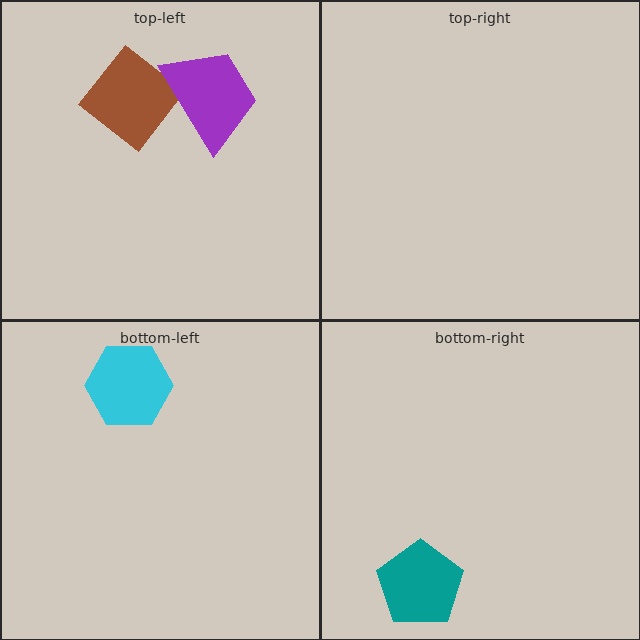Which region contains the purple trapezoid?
The top-left region.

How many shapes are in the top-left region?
2.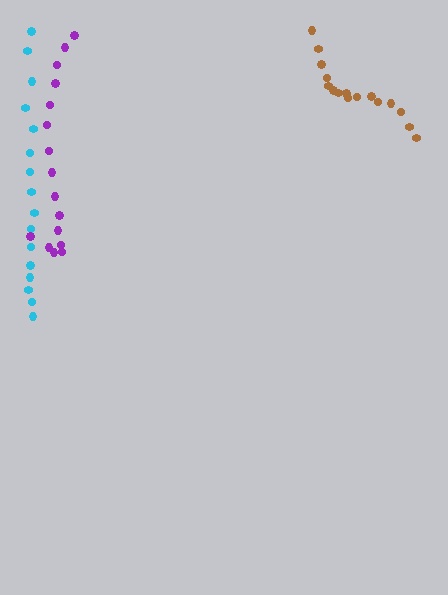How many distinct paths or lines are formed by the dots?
There are 3 distinct paths.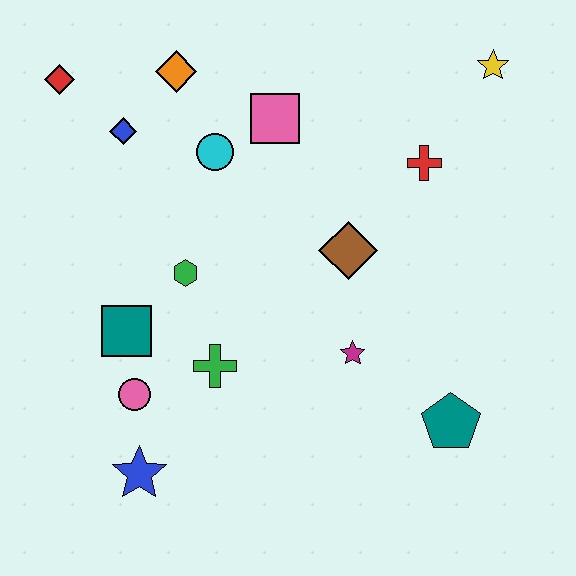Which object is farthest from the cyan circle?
The teal pentagon is farthest from the cyan circle.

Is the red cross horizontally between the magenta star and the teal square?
No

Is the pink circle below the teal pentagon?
No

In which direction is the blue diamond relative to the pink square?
The blue diamond is to the left of the pink square.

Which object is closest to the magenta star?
The brown diamond is closest to the magenta star.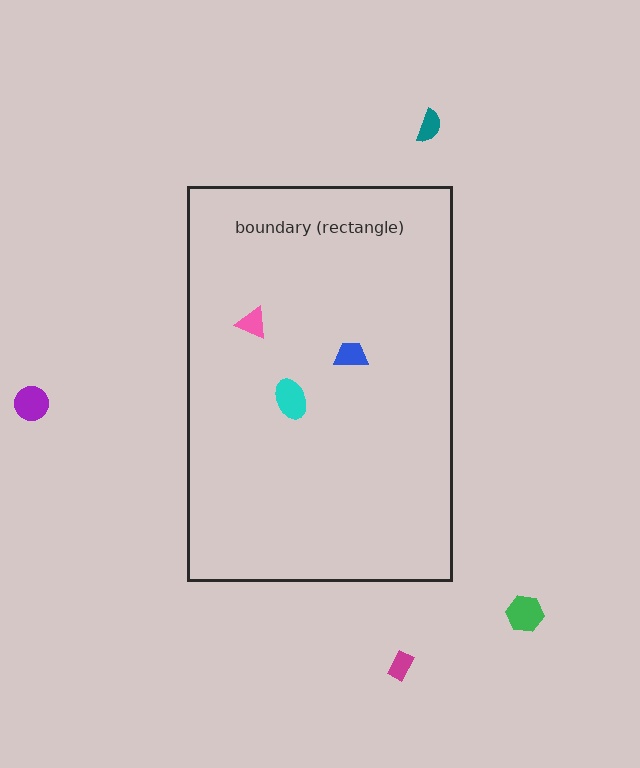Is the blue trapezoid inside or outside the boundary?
Inside.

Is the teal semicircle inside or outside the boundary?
Outside.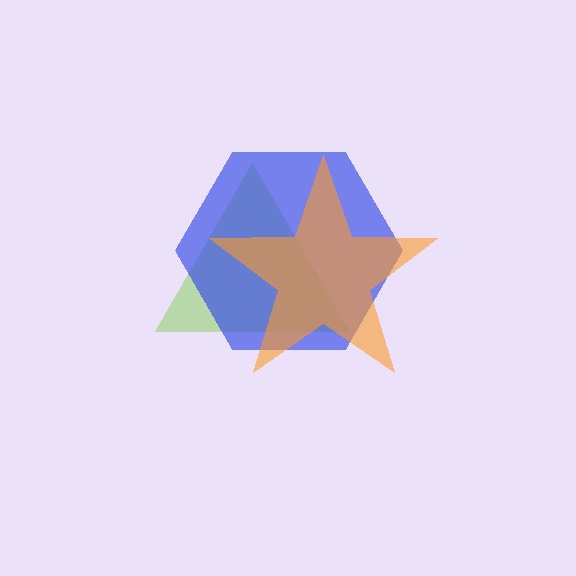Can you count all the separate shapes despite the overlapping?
Yes, there are 3 separate shapes.